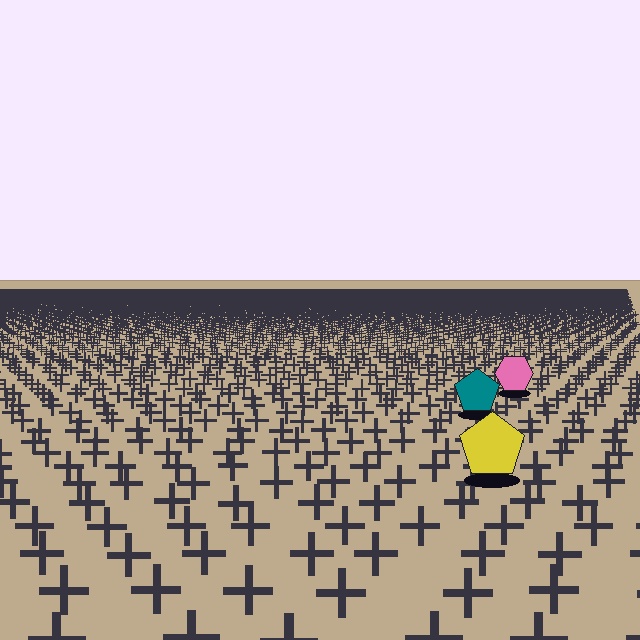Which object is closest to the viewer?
The yellow pentagon is closest. The texture marks near it are larger and more spread out.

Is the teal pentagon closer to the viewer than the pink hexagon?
Yes. The teal pentagon is closer — you can tell from the texture gradient: the ground texture is coarser near it.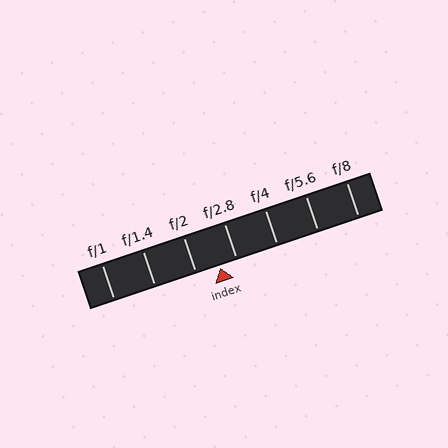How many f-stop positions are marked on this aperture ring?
There are 7 f-stop positions marked.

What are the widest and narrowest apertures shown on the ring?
The widest aperture shown is f/1 and the narrowest is f/8.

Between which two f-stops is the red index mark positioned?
The index mark is between f/2 and f/2.8.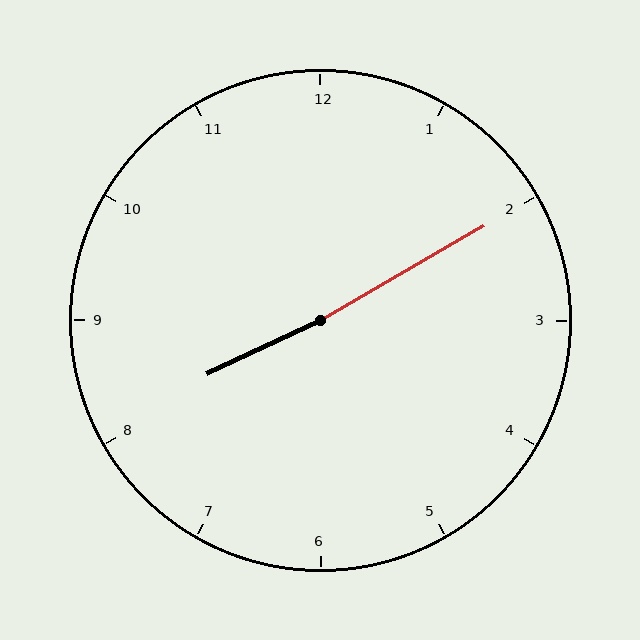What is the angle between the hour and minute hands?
Approximately 175 degrees.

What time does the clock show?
8:10.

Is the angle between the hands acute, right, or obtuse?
It is obtuse.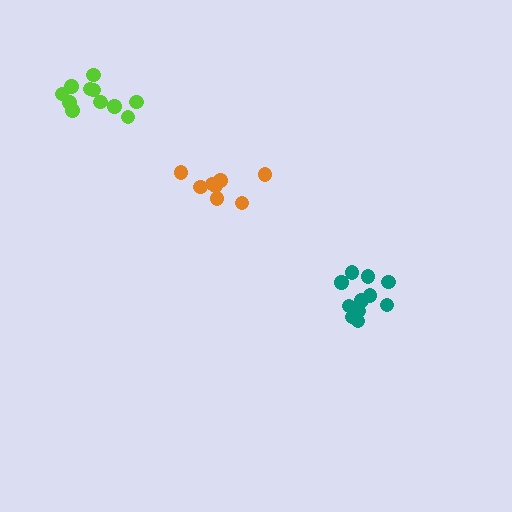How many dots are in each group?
Group 1: 8 dots, Group 2: 11 dots, Group 3: 11 dots (30 total).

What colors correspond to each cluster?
The clusters are colored: orange, teal, lime.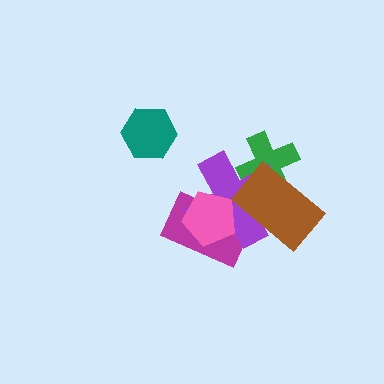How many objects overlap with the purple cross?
4 objects overlap with the purple cross.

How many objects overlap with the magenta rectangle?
2 objects overlap with the magenta rectangle.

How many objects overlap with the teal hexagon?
0 objects overlap with the teal hexagon.